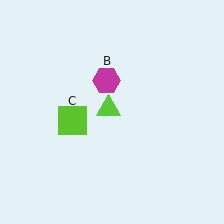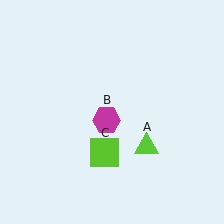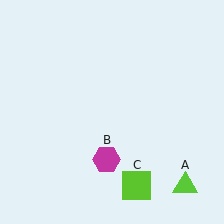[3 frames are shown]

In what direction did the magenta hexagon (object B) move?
The magenta hexagon (object B) moved down.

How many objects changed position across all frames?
3 objects changed position: lime triangle (object A), magenta hexagon (object B), lime square (object C).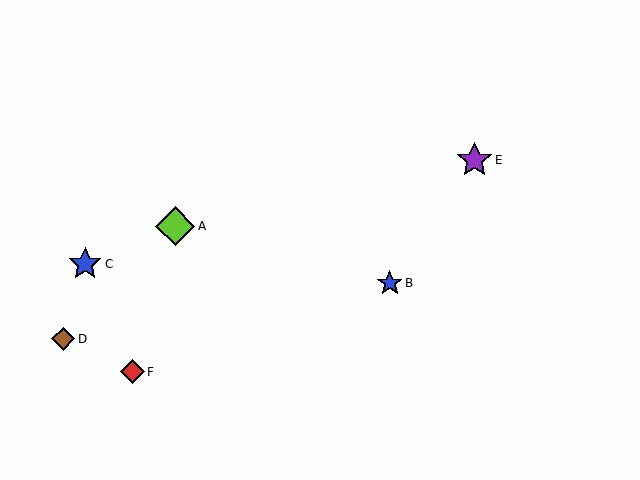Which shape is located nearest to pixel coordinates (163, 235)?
The lime diamond (labeled A) at (175, 226) is nearest to that location.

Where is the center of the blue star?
The center of the blue star is at (85, 264).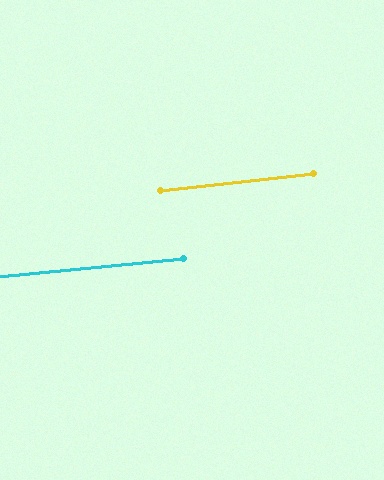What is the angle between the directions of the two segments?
Approximately 1 degree.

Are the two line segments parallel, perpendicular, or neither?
Parallel — their directions differ by only 0.8°.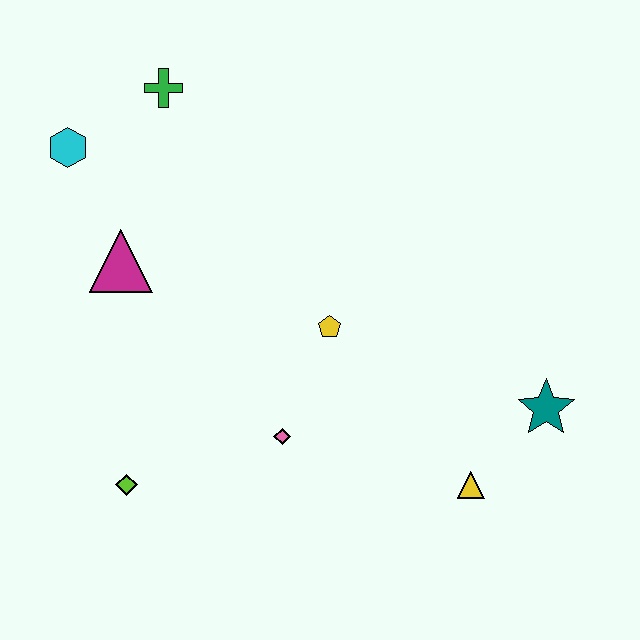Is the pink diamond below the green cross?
Yes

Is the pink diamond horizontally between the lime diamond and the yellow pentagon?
Yes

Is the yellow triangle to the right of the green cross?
Yes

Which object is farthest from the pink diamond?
The green cross is farthest from the pink diamond.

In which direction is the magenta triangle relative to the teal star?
The magenta triangle is to the left of the teal star.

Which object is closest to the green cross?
The cyan hexagon is closest to the green cross.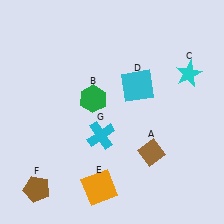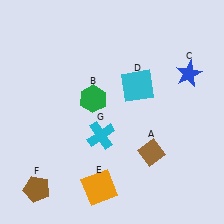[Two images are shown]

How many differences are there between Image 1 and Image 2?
There is 1 difference between the two images.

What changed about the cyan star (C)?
In Image 1, C is cyan. In Image 2, it changed to blue.